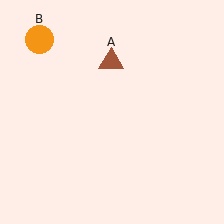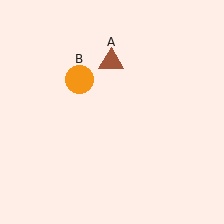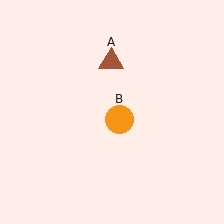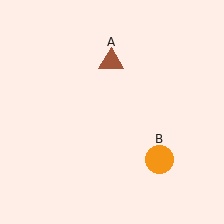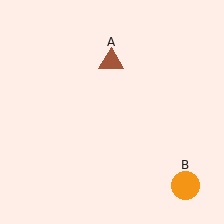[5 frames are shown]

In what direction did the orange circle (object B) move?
The orange circle (object B) moved down and to the right.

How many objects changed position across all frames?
1 object changed position: orange circle (object B).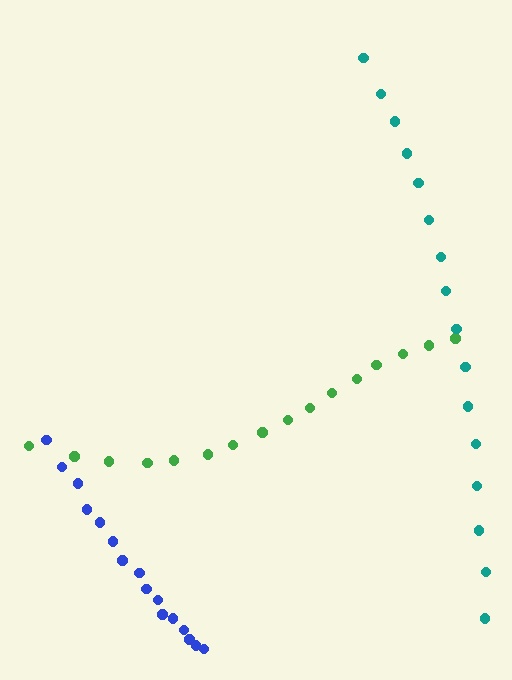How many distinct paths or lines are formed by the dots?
There are 3 distinct paths.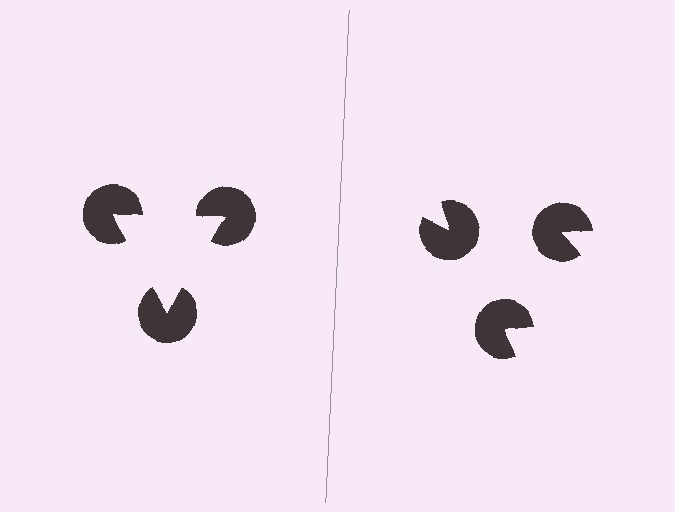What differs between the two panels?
The pac-man discs are positioned identically on both sides; only the wedge orientations differ. On the left they align to a triangle; on the right they are misaligned.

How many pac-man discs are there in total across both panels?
6 — 3 on each side.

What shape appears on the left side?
An illusory triangle.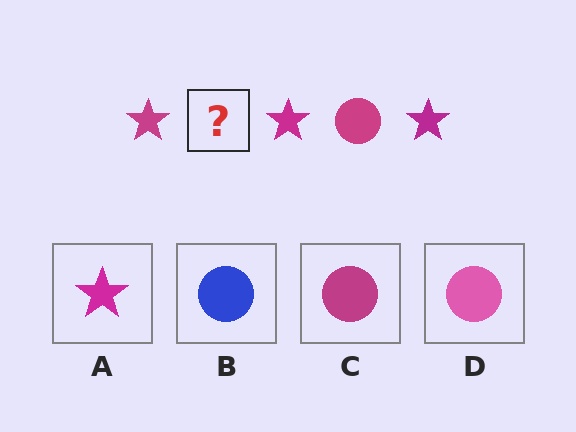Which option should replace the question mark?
Option C.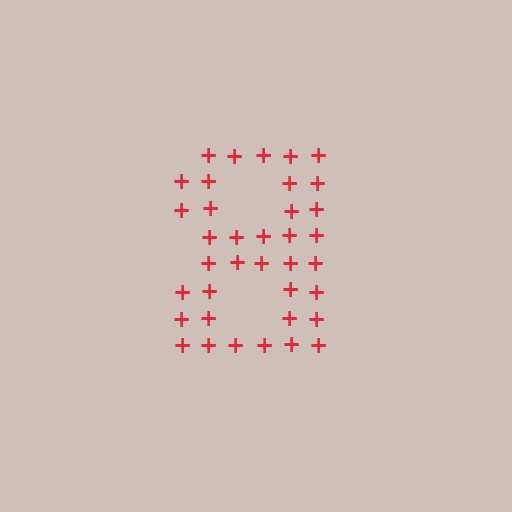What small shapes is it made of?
It is made of small plus signs.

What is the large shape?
The large shape is the digit 8.